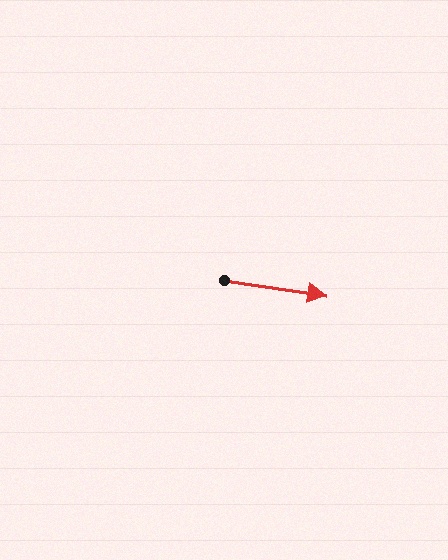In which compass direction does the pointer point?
East.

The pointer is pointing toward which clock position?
Roughly 3 o'clock.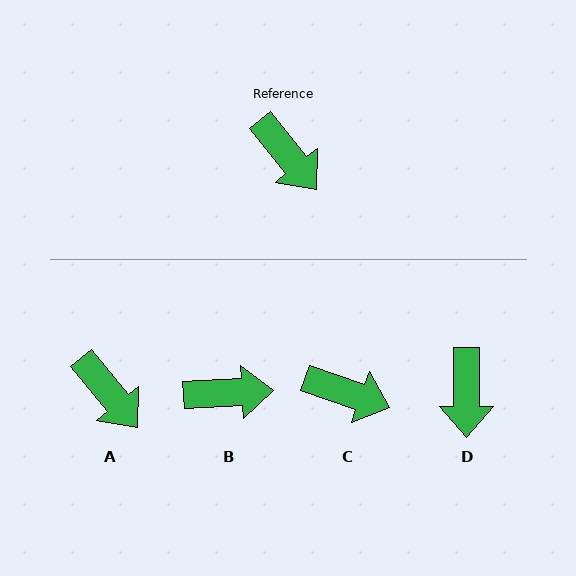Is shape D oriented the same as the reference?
No, it is off by about 39 degrees.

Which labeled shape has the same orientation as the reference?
A.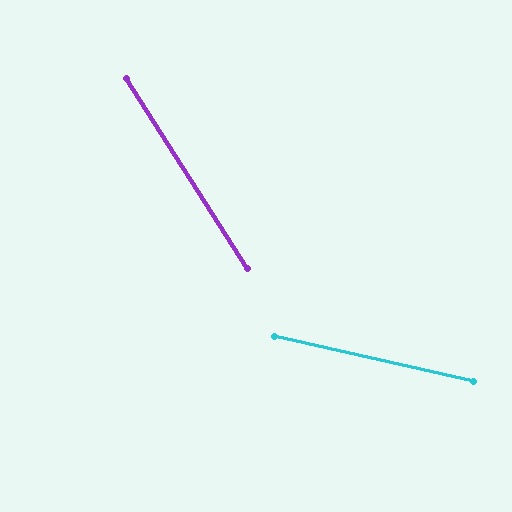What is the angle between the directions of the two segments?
Approximately 45 degrees.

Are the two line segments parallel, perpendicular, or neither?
Neither parallel nor perpendicular — they differ by about 45°.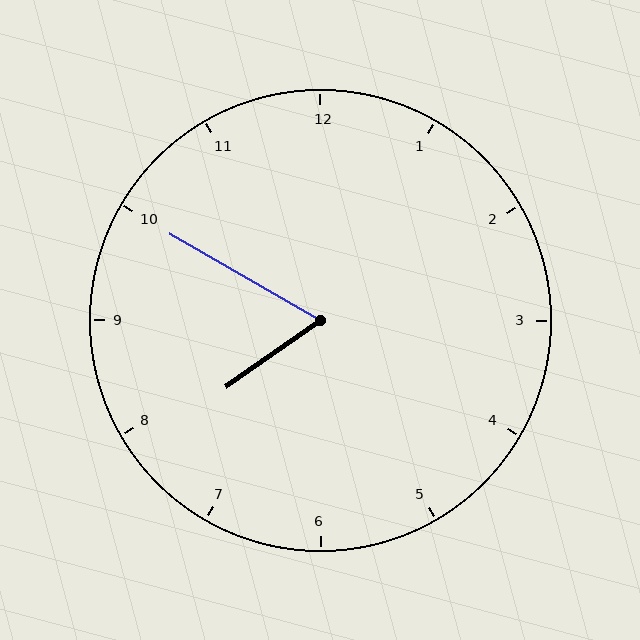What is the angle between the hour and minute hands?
Approximately 65 degrees.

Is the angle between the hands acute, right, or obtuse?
It is acute.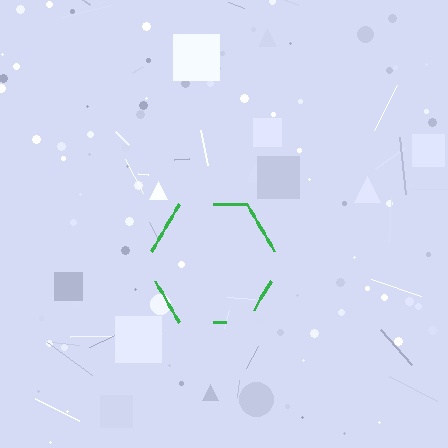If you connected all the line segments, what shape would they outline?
They would outline a hexagon.